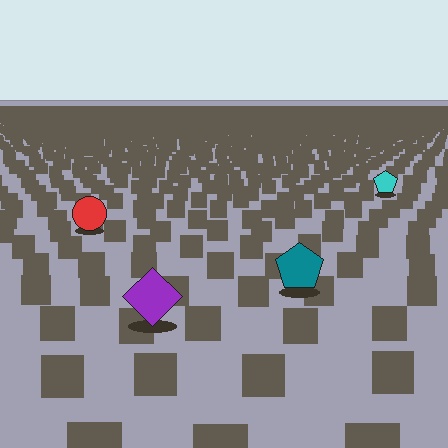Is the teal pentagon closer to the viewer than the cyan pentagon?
Yes. The teal pentagon is closer — you can tell from the texture gradient: the ground texture is coarser near it.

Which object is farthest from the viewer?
The cyan pentagon is farthest from the viewer. It appears smaller and the ground texture around it is denser.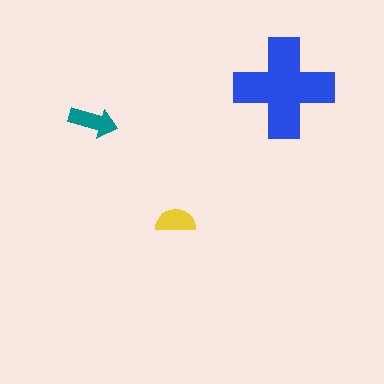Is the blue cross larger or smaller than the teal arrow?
Larger.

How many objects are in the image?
There are 3 objects in the image.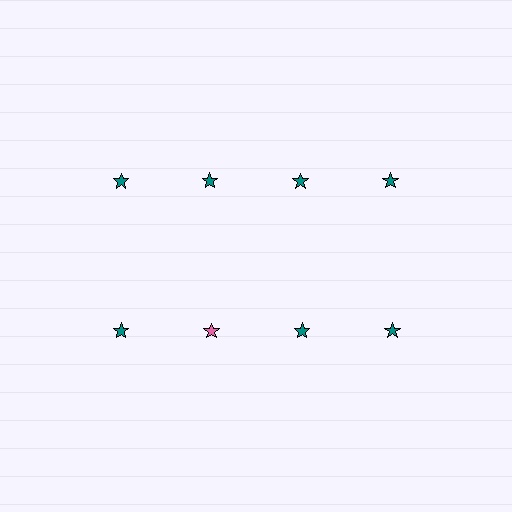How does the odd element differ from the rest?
It has a different color: pink instead of teal.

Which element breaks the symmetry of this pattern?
The pink star in the second row, second from left column breaks the symmetry. All other shapes are teal stars.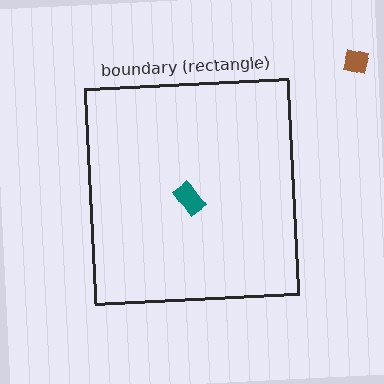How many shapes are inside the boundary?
1 inside, 1 outside.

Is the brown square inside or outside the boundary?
Outside.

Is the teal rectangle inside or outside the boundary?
Inside.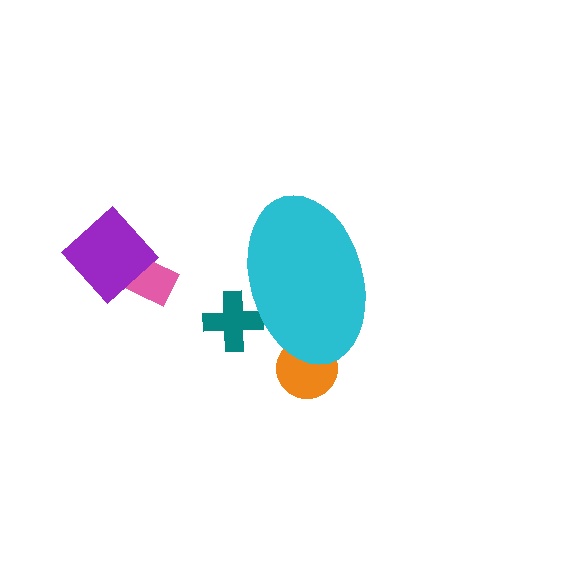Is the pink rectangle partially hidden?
No, the pink rectangle is fully visible.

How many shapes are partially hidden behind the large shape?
2 shapes are partially hidden.